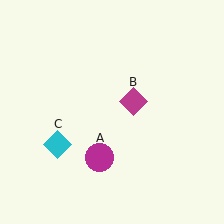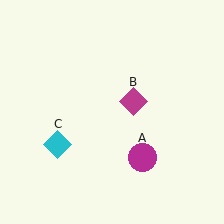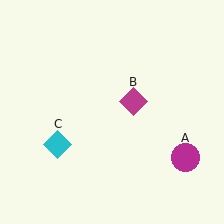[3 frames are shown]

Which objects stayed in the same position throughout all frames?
Magenta diamond (object B) and cyan diamond (object C) remained stationary.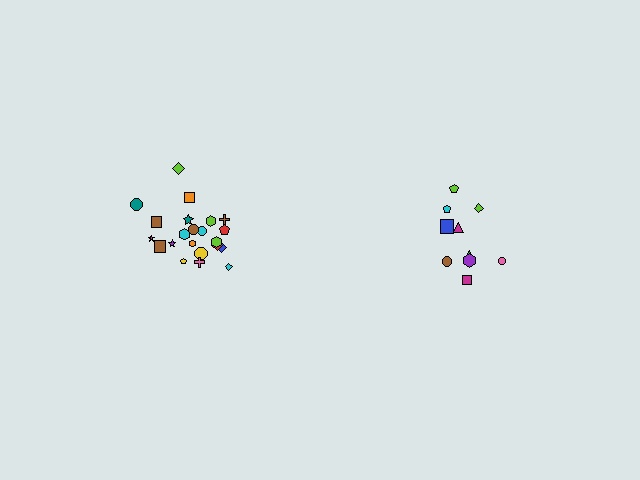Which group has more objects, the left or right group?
The left group.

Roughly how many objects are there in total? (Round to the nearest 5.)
Roughly 30 objects in total.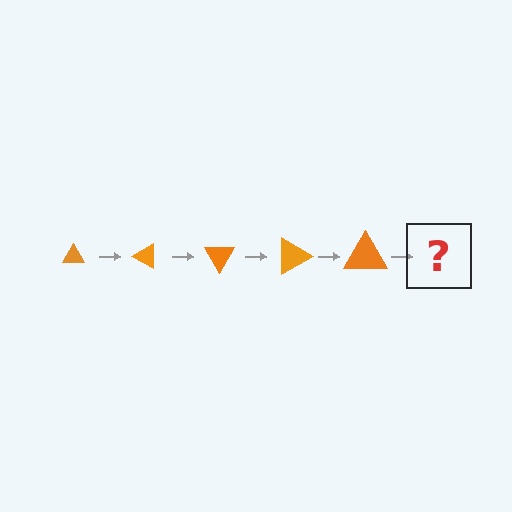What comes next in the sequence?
The next element should be a triangle, larger than the previous one and rotated 150 degrees from the start.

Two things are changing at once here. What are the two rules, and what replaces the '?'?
The two rules are that the triangle grows larger each step and it rotates 30 degrees each step. The '?' should be a triangle, larger than the previous one and rotated 150 degrees from the start.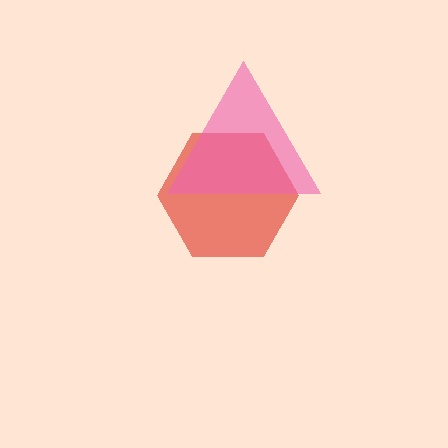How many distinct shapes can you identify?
There are 2 distinct shapes: a red hexagon, a pink triangle.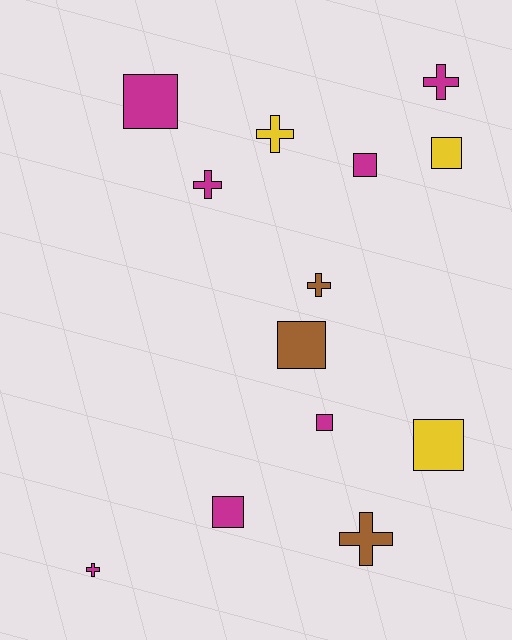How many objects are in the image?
There are 13 objects.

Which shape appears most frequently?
Square, with 7 objects.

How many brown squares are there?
There is 1 brown square.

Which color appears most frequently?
Magenta, with 7 objects.